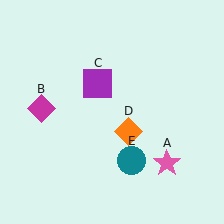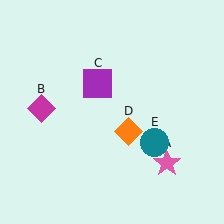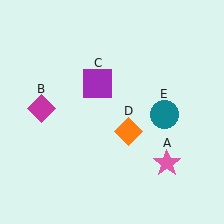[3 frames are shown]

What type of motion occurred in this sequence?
The teal circle (object E) rotated counterclockwise around the center of the scene.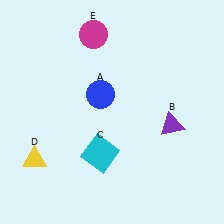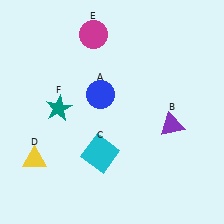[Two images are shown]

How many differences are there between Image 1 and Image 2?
There is 1 difference between the two images.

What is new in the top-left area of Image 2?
A teal star (F) was added in the top-left area of Image 2.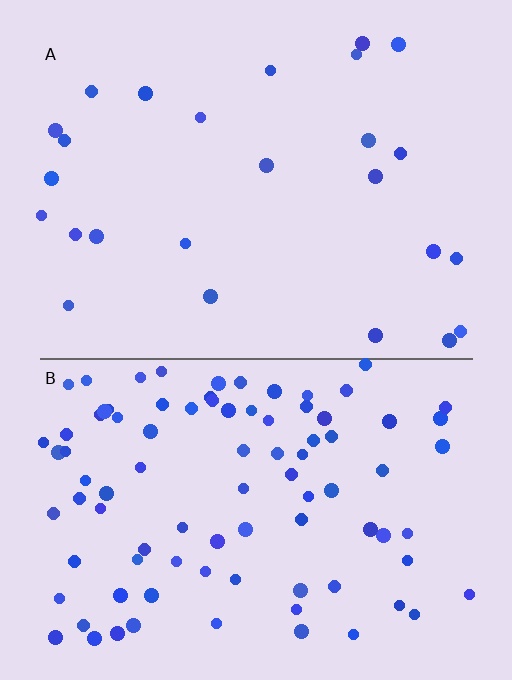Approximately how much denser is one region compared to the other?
Approximately 3.6× — region B over region A.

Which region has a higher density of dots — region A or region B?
B (the bottom).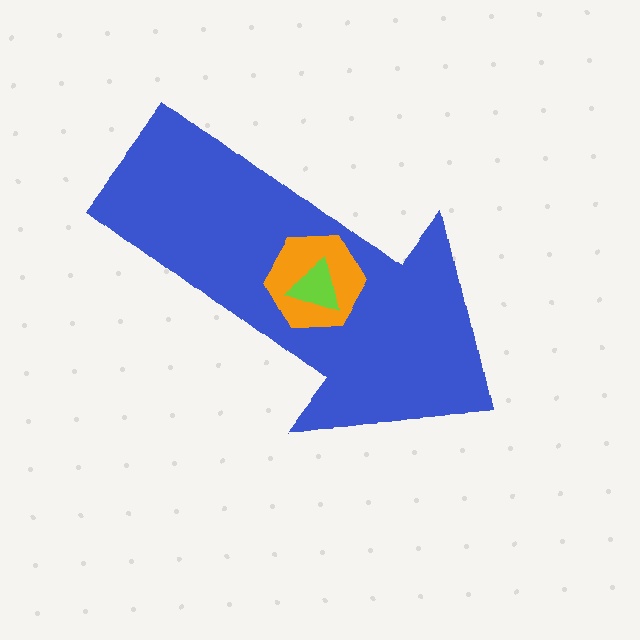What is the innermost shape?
The lime triangle.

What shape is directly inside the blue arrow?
The orange hexagon.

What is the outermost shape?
The blue arrow.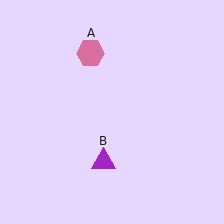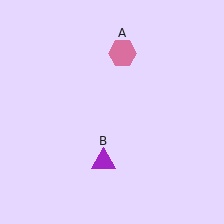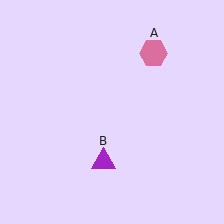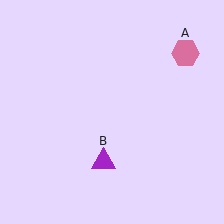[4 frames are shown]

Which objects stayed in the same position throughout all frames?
Purple triangle (object B) remained stationary.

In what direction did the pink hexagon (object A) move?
The pink hexagon (object A) moved right.